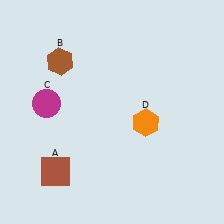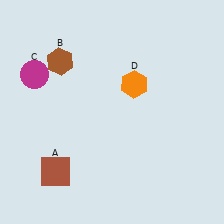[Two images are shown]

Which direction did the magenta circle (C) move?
The magenta circle (C) moved up.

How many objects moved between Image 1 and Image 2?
2 objects moved between the two images.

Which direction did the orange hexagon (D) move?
The orange hexagon (D) moved up.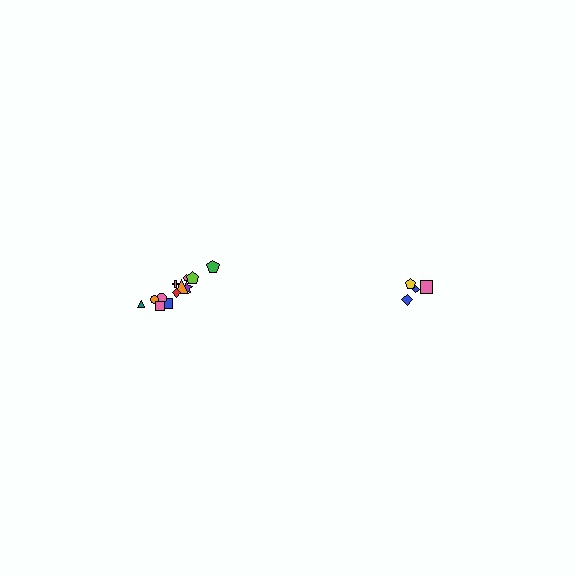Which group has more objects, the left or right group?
The left group.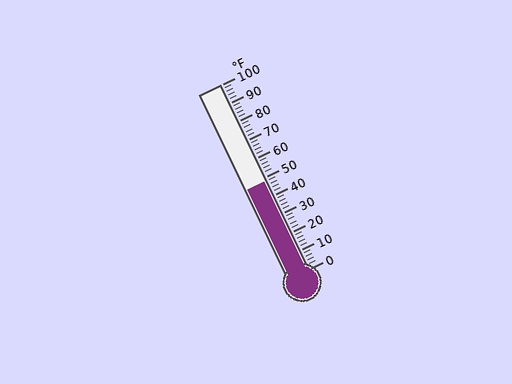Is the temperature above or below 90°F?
The temperature is below 90°F.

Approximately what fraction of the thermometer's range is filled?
The thermometer is filled to approximately 50% of its range.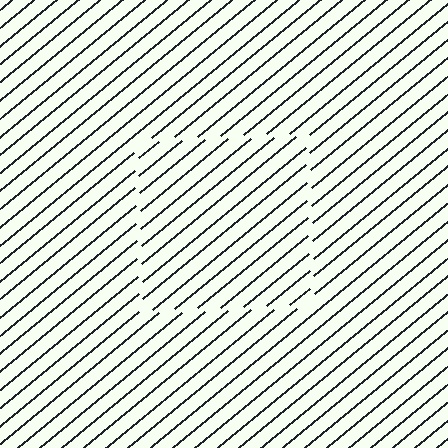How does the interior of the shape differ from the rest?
The interior of the shape contains the same grating, shifted by half a period — the contour is defined by the phase discontinuity where line-ends from the inner and outer gratings abut.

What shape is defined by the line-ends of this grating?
An illusory square. The interior of the shape contains the same grating, shifted by half a period — the contour is defined by the phase discontinuity where line-ends from the inner and outer gratings abut.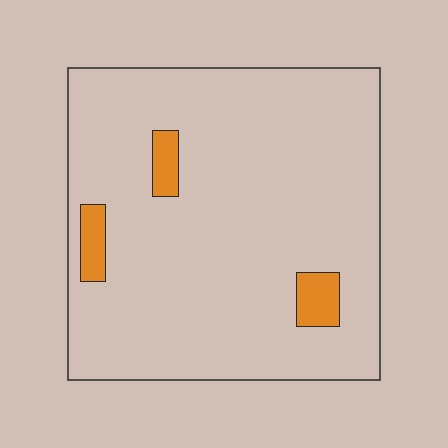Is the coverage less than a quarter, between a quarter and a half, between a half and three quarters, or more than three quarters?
Less than a quarter.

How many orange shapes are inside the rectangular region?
3.